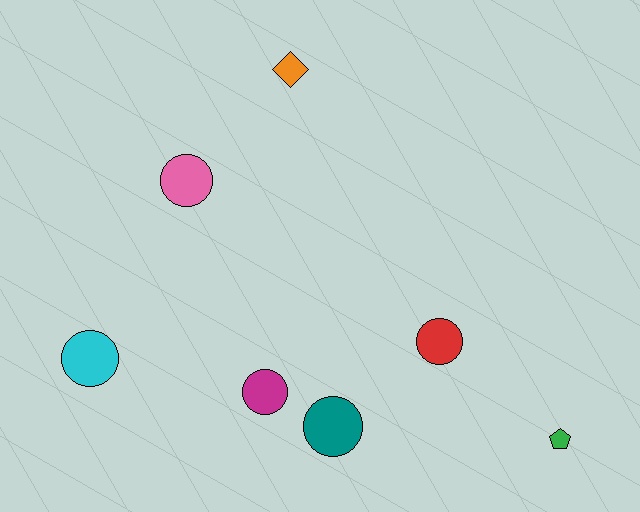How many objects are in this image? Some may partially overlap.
There are 7 objects.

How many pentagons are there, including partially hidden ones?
There is 1 pentagon.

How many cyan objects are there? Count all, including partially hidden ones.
There is 1 cyan object.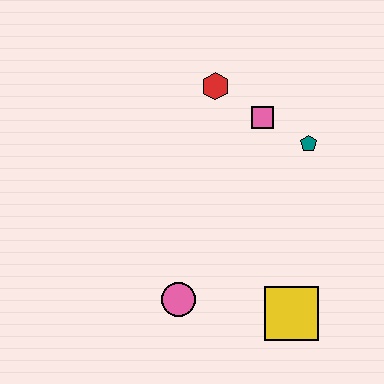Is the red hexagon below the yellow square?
No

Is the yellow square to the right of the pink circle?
Yes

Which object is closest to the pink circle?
The yellow square is closest to the pink circle.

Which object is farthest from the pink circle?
The red hexagon is farthest from the pink circle.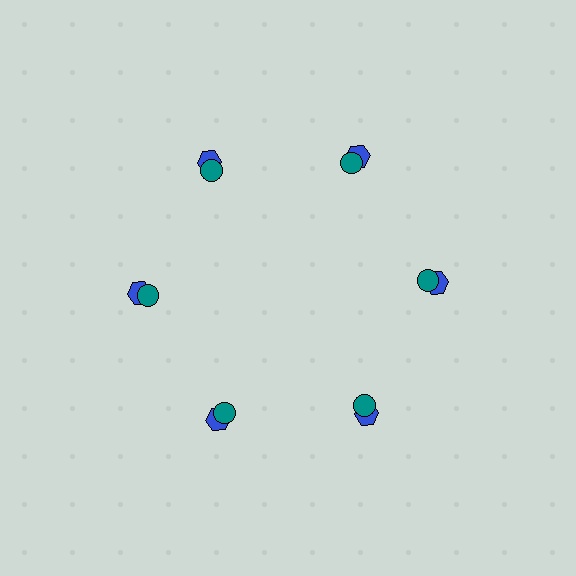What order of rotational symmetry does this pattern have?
This pattern has 6-fold rotational symmetry.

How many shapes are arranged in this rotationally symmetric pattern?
There are 12 shapes, arranged in 6 groups of 2.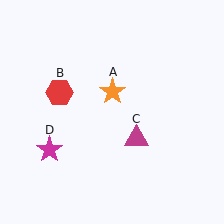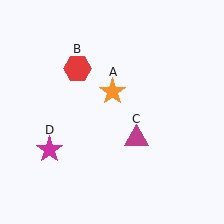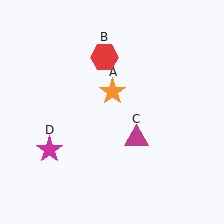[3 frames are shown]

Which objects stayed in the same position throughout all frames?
Orange star (object A) and magenta triangle (object C) and magenta star (object D) remained stationary.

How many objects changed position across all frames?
1 object changed position: red hexagon (object B).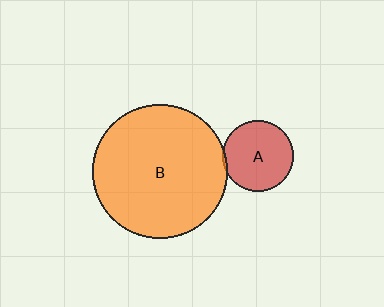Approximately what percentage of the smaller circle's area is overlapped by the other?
Approximately 5%.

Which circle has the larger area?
Circle B (orange).